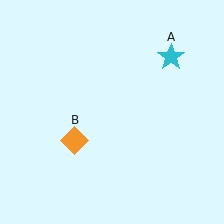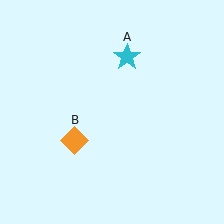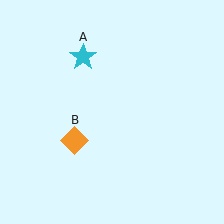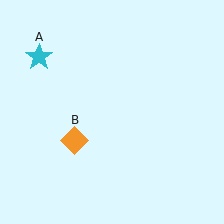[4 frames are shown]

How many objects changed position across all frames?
1 object changed position: cyan star (object A).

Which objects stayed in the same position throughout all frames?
Orange diamond (object B) remained stationary.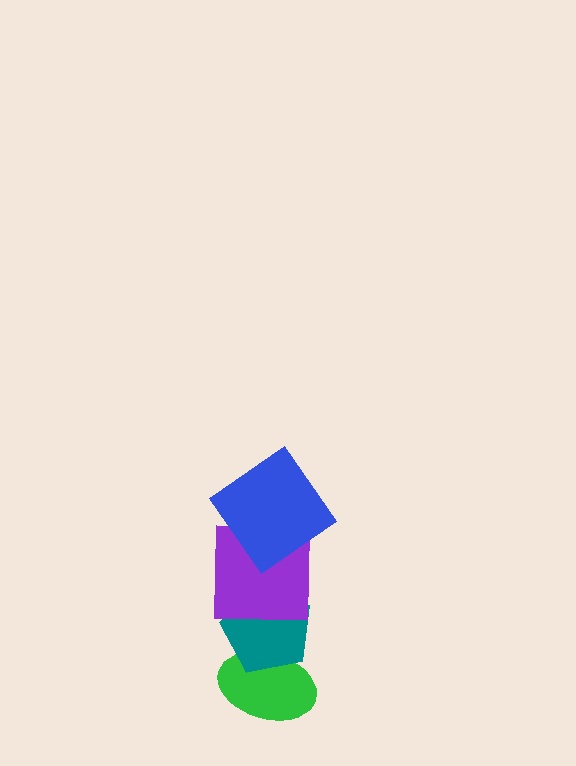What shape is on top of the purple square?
The blue diamond is on top of the purple square.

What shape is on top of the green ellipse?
The teal pentagon is on top of the green ellipse.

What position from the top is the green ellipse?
The green ellipse is 4th from the top.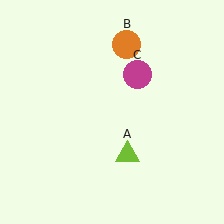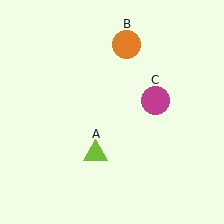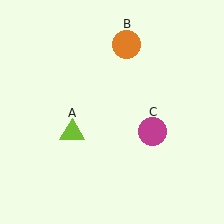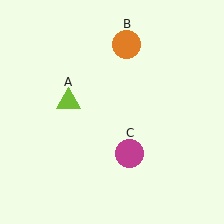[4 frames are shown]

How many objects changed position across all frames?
2 objects changed position: lime triangle (object A), magenta circle (object C).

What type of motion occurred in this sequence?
The lime triangle (object A), magenta circle (object C) rotated clockwise around the center of the scene.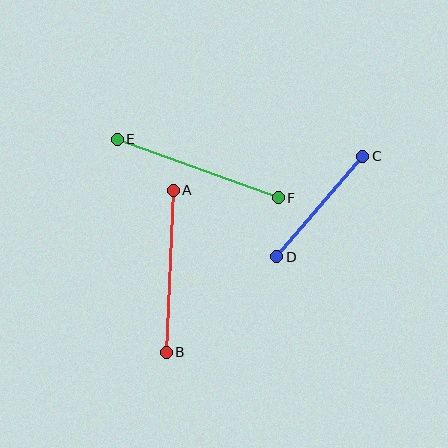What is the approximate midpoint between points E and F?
The midpoint is at approximately (198, 168) pixels.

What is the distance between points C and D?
The distance is approximately 132 pixels.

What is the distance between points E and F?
The distance is approximately 171 pixels.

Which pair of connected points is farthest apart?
Points E and F are farthest apart.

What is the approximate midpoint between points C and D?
The midpoint is at approximately (320, 207) pixels.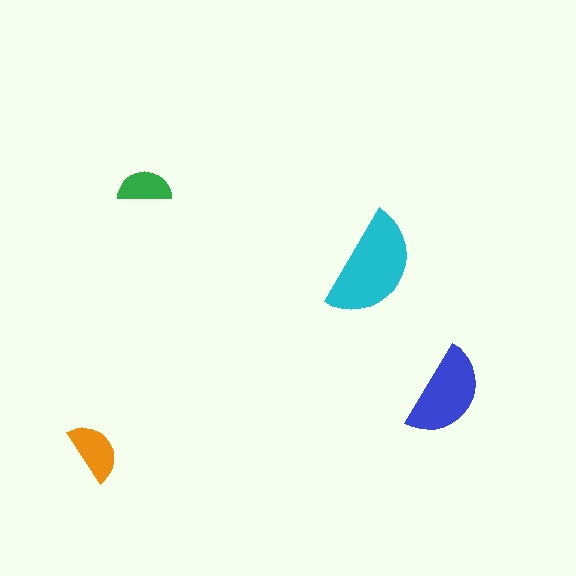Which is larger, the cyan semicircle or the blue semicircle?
The cyan one.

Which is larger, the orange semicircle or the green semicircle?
The orange one.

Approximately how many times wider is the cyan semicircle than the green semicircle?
About 2 times wider.